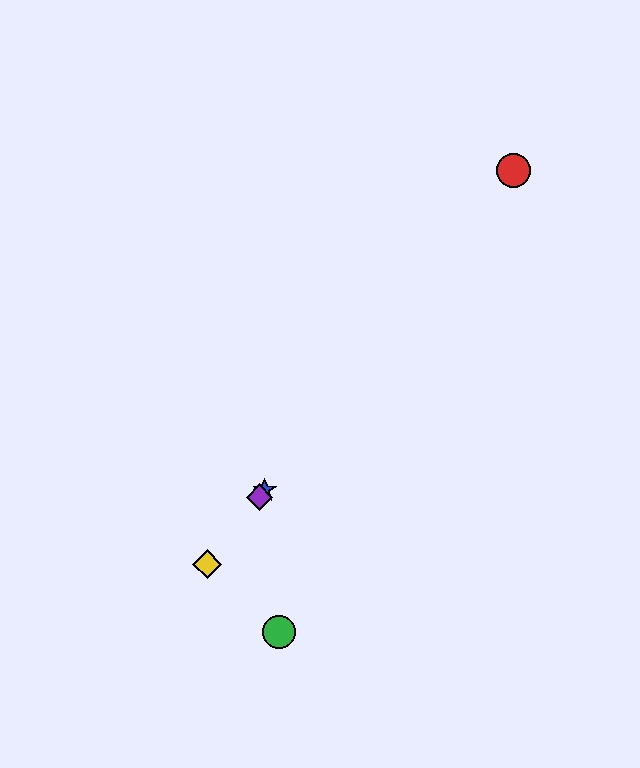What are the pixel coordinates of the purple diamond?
The purple diamond is at (260, 497).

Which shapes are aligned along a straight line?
The red circle, the blue star, the yellow diamond, the purple diamond are aligned along a straight line.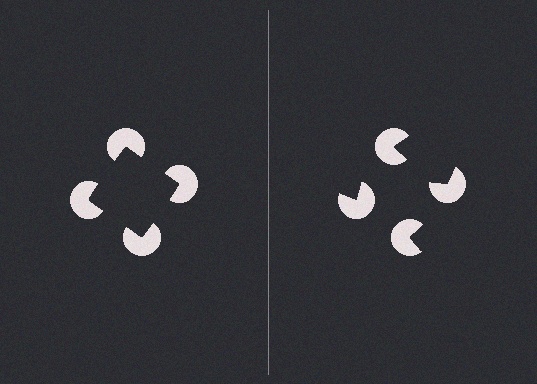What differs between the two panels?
The pac-man discs are positioned identically on both sides; only the wedge orientations differ. On the left they align to a square; on the right they are misaligned.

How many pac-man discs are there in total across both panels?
8 — 4 on each side.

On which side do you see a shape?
An illusory square appears on the left side. On the right side the wedge cuts are rotated, so no coherent shape forms.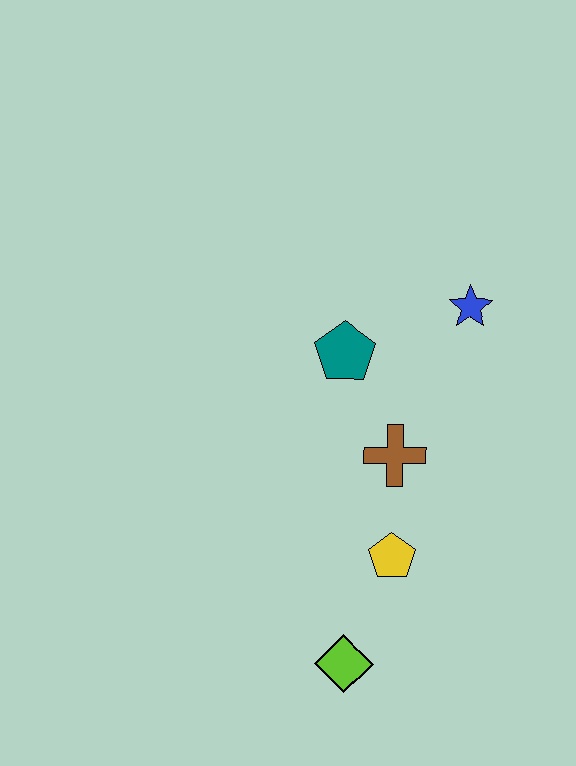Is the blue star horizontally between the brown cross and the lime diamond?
No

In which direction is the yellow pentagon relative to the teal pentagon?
The yellow pentagon is below the teal pentagon.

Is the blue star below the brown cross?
No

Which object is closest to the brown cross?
The yellow pentagon is closest to the brown cross.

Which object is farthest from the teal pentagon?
The lime diamond is farthest from the teal pentagon.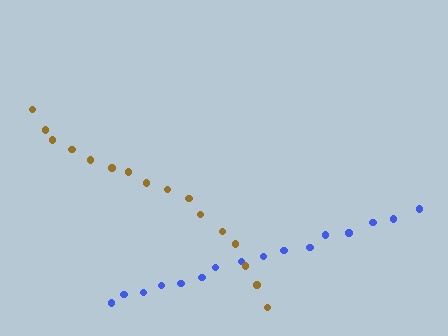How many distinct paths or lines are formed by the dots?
There are 2 distinct paths.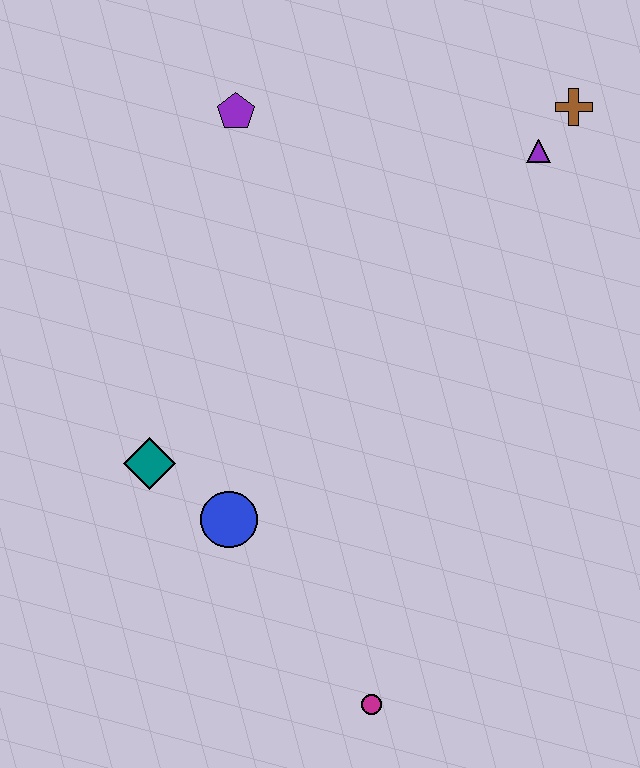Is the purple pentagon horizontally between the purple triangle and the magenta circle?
No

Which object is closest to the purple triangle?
The brown cross is closest to the purple triangle.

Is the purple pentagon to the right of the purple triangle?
No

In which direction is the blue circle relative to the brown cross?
The blue circle is below the brown cross.